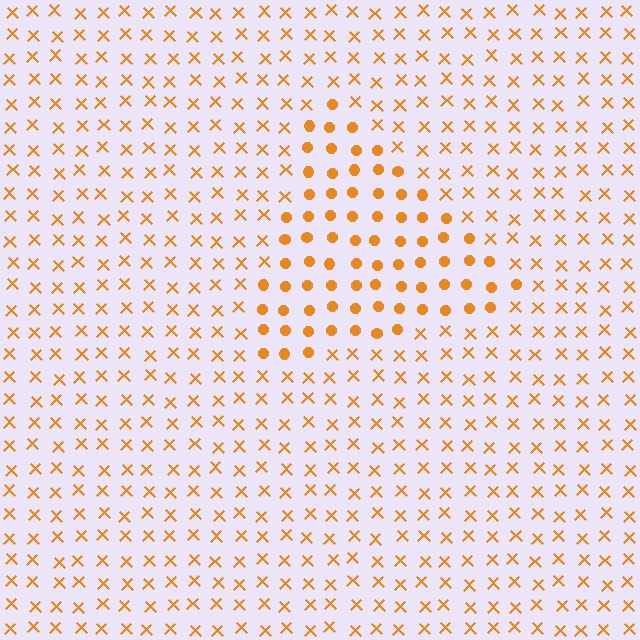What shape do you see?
I see a triangle.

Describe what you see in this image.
The image is filled with small orange elements arranged in a uniform grid. A triangle-shaped region contains circles, while the surrounding area contains X marks. The boundary is defined purely by the change in element shape.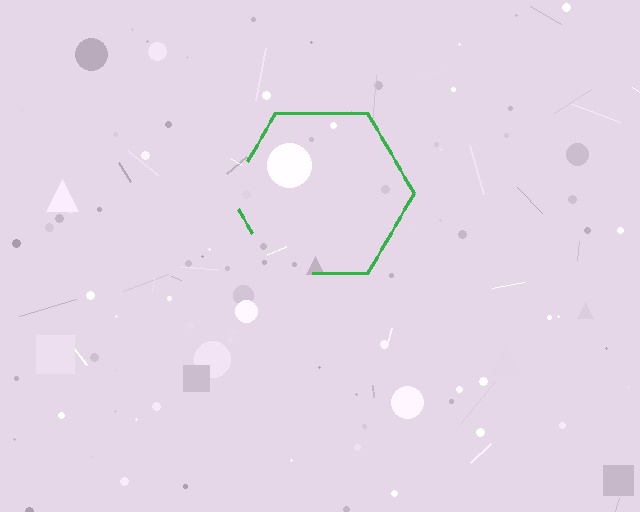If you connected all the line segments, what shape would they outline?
They would outline a hexagon.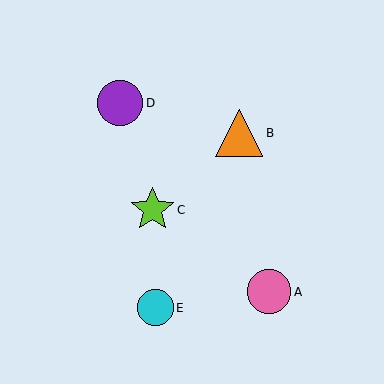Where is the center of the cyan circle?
The center of the cyan circle is at (155, 308).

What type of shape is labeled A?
Shape A is a pink circle.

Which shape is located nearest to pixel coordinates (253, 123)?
The orange triangle (labeled B) at (239, 133) is nearest to that location.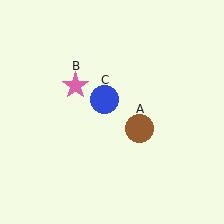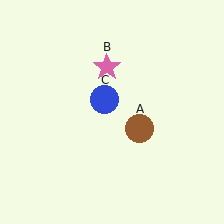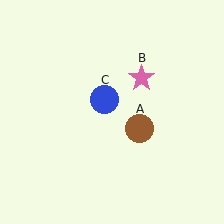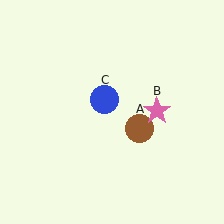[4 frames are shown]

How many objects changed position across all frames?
1 object changed position: pink star (object B).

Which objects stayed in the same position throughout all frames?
Brown circle (object A) and blue circle (object C) remained stationary.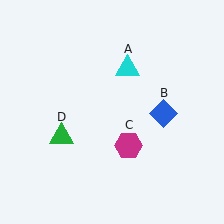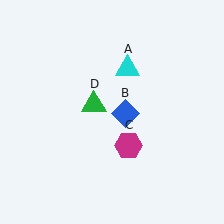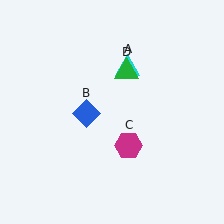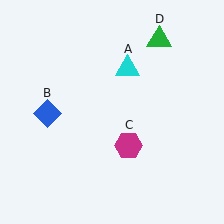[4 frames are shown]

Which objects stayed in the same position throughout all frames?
Cyan triangle (object A) and magenta hexagon (object C) remained stationary.